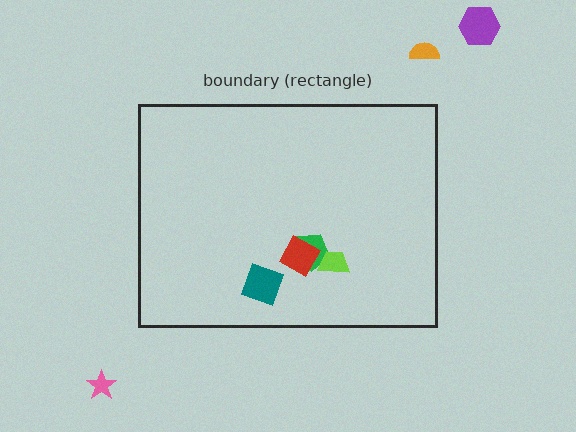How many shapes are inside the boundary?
4 inside, 3 outside.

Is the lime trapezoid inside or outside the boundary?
Inside.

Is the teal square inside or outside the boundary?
Inside.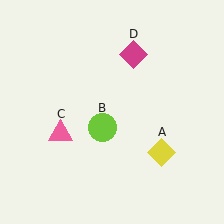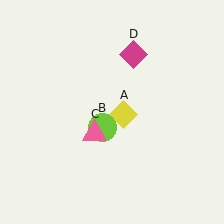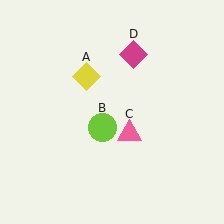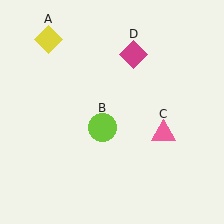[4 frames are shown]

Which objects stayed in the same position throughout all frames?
Lime circle (object B) and magenta diamond (object D) remained stationary.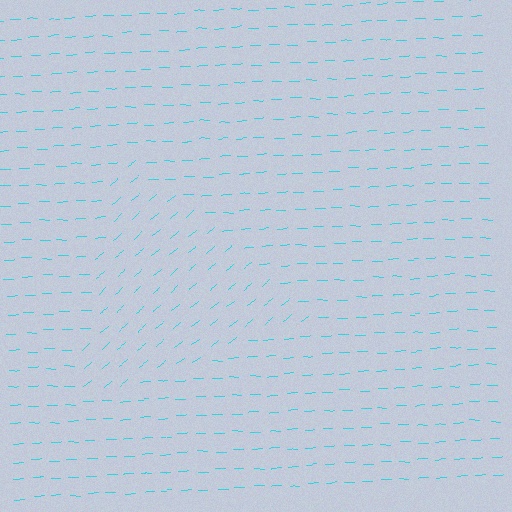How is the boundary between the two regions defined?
The boundary is defined purely by a change in line orientation (approximately 39 degrees difference). All lines are the same color and thickness.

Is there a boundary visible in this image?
Yes, there is a texture boundary formed by a change in line orientation.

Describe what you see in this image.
The image is filled with small cyan line segments. A triangle region in the image has lines oriented differently from the surrounding lines, creating a visible texture boundary.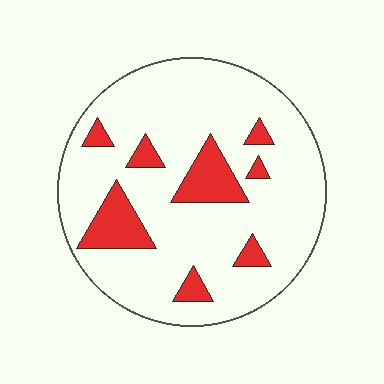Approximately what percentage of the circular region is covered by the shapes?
Approximately 15%.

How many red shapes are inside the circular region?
8.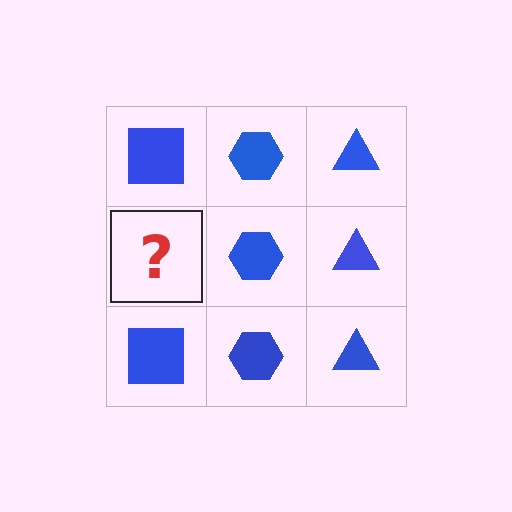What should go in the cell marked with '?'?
The missing cell should contain a blue square.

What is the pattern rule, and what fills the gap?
The rule is that each column has a consistent shape. The gap should be filled with a blue square.